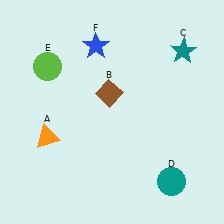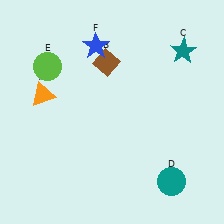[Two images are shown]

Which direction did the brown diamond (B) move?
The brown diamond (B) moved up.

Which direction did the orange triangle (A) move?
The orange triangle (A) moved up.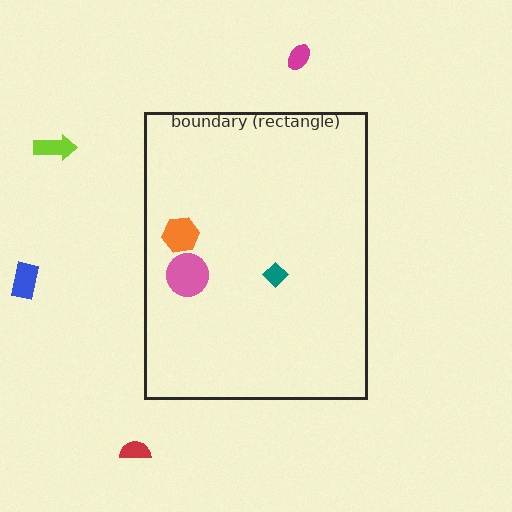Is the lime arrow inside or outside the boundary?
Outside.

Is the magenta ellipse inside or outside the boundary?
Outside.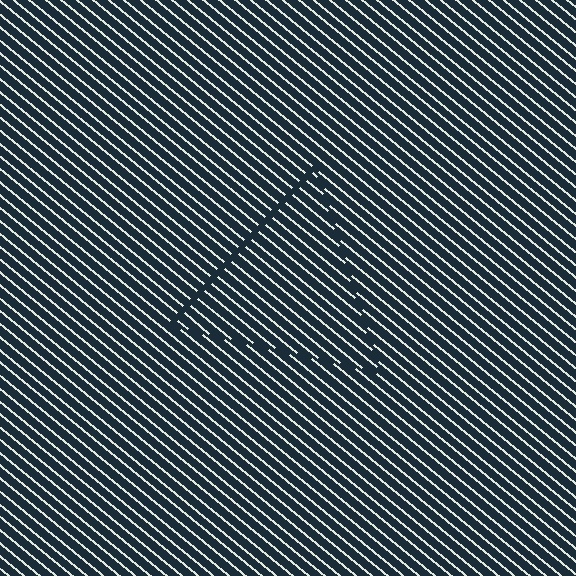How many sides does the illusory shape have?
3 sides — the line-ends trace a triangle.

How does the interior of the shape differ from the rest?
The interior of the shape contains the same grating, shifted by half a period — the contour is defined by the phase discontinuity where line-ends from the inner and outer gratings abut.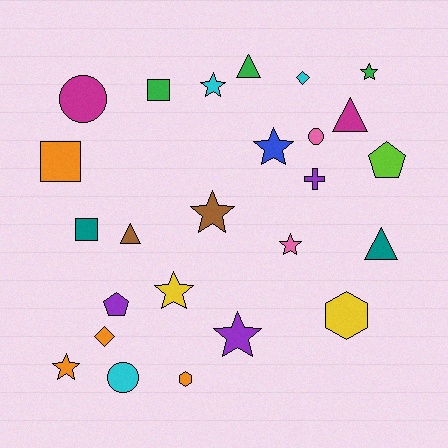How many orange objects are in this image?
There are 4 orange objects.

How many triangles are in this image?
There are 4 triangles.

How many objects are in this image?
There are 25 objects.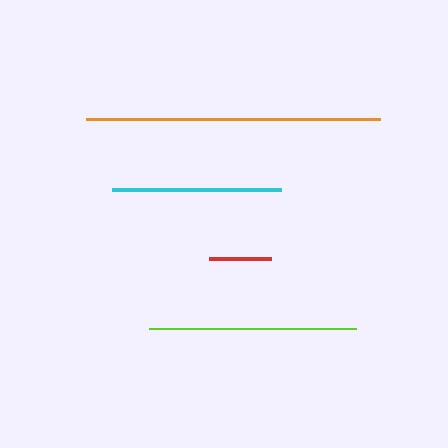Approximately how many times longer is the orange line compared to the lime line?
The orange line is approximately 1.4 times the length of the lime line.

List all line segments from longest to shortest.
From longest to shortest: orange, lime, cyan, red.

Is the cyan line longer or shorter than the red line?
The cyan line is longer than the red line.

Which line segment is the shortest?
The red line is the shortest at approximately 63 pixels.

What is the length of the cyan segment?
The cyan segment is approximately 169 pixels long.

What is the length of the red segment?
The red segment is approximately 63 pixels long.